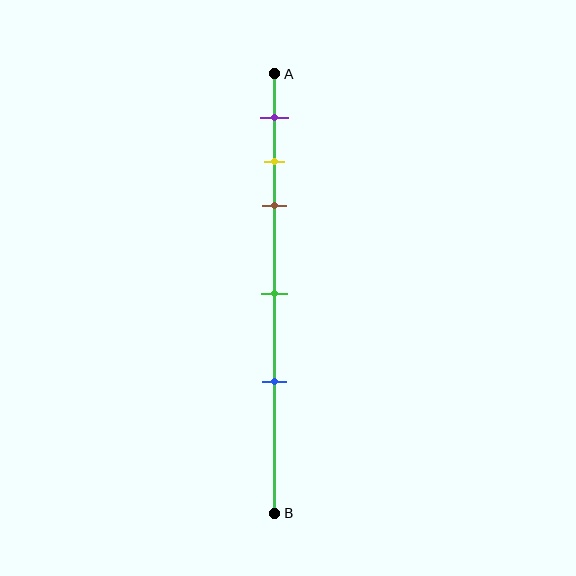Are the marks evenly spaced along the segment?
No, the marks are not evenly spaced.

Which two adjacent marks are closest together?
The yellow and brown marks are the closest adjacent pair.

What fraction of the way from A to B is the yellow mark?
The yellow mark is approximately 20% (0.2) of the way from A to B.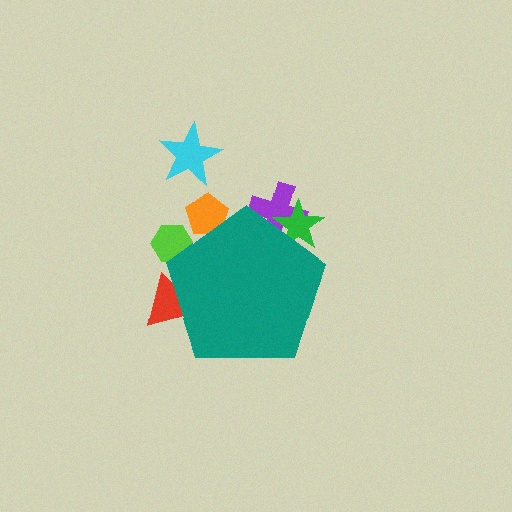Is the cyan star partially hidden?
No, the cyan star is fully visible.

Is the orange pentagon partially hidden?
Yes, the orange pentagon is partially hidden behind the teal pentagon.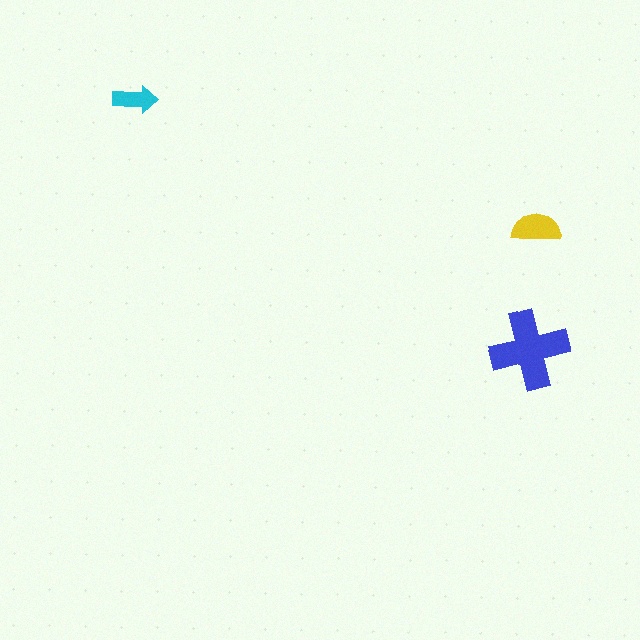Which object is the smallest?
The cyan arrow.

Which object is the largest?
The blue cross.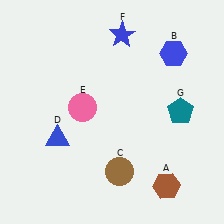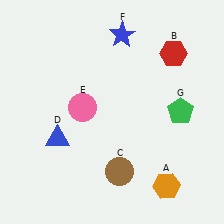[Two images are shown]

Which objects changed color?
A changed from brown to orange. B changed from blue to red. G changed from teal to green.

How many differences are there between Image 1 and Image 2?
There are 3 differences between the two images.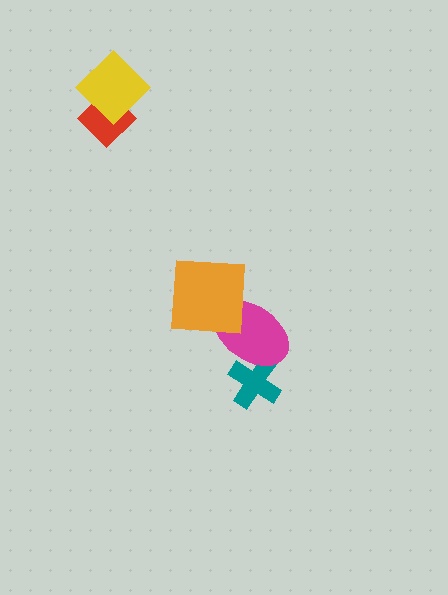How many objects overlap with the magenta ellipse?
2 objects overlap with the magenta ellipse.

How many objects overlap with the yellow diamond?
1 object overlaps with the yellow diamond.